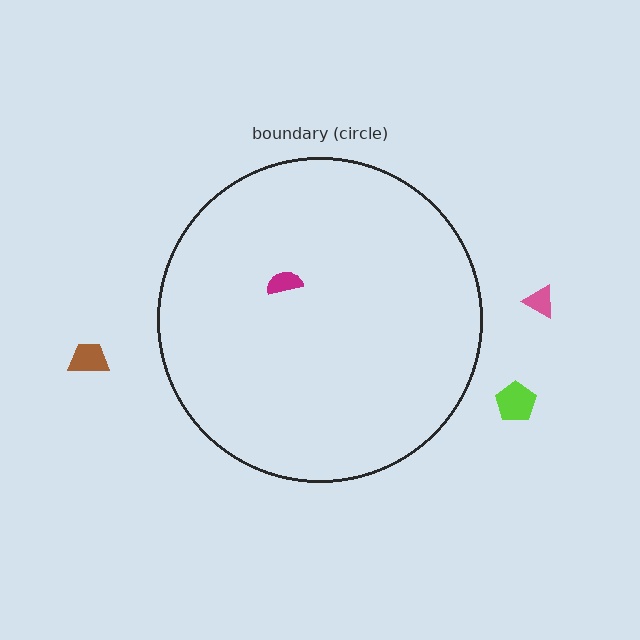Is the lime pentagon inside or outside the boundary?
Outside.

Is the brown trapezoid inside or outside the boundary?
Outside.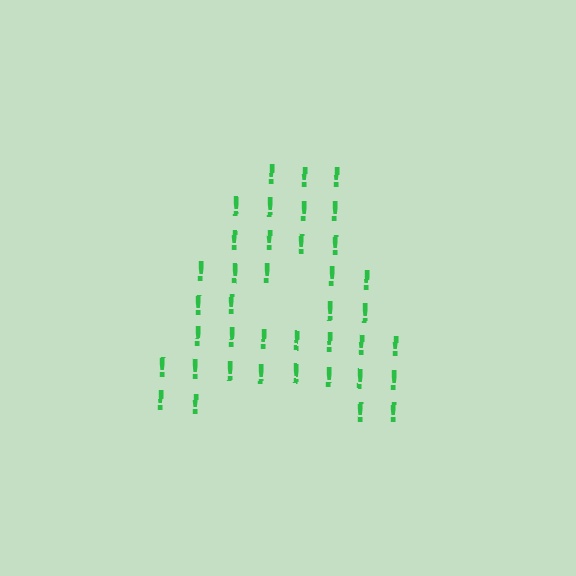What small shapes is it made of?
It is made of small exclamation marks.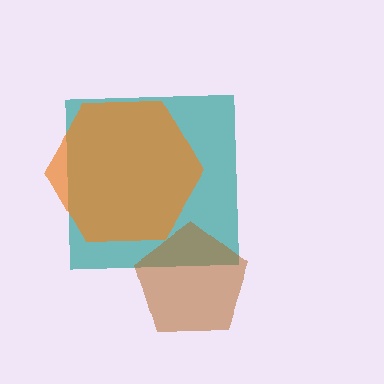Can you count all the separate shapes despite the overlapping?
Yes, there are 3 separate shapes.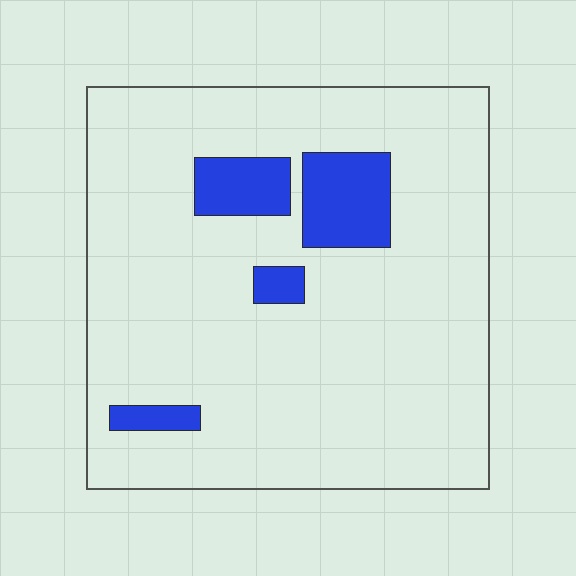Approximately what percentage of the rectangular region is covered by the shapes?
Approximately 10%.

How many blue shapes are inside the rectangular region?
4.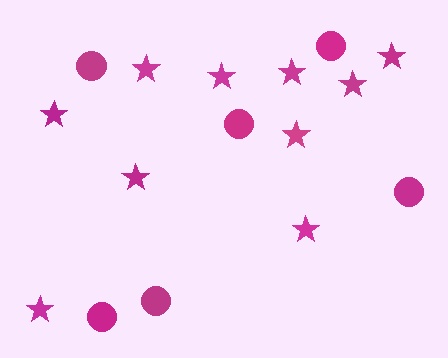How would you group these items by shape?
There are 2 groups: one group of stars (10) and one group of circles (6).